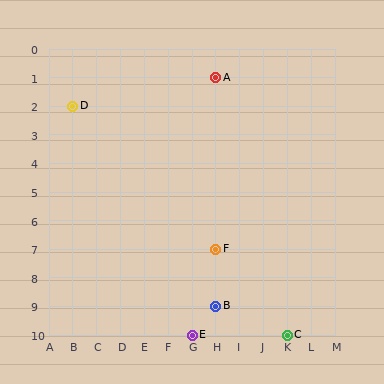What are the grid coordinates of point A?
Point A is at grid coordinates (H, 1).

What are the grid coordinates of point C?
Point C is at grid coordinates (K, 10).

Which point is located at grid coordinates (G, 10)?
Point E is at (G, 10).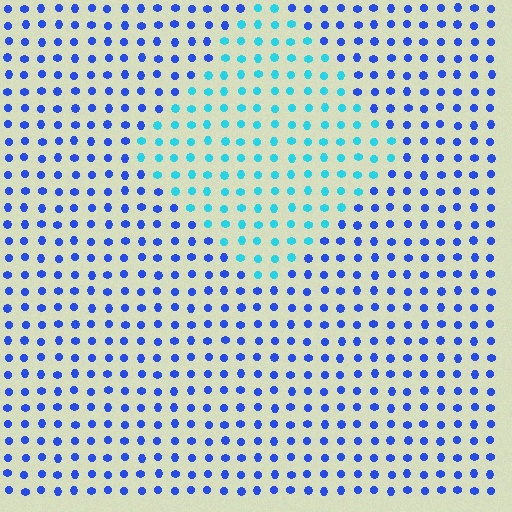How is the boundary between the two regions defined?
The boundary is defined purely by a slight shift in hue (about 43 degrees). Spacing, size, and orientation are identical on both sides.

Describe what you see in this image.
The image is filled with small blue elements in a uniform arrangement. A diamond-shaped region is visible where the elements are tinted to a slightly different hue, forming a subtle color boundary.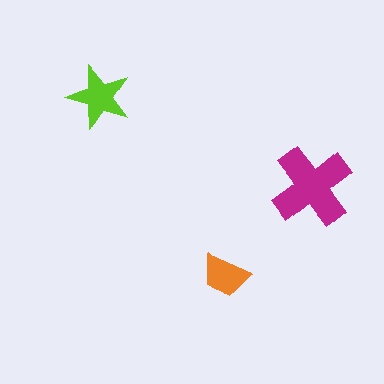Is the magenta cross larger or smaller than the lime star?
Larger.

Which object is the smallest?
The orange trapezoid.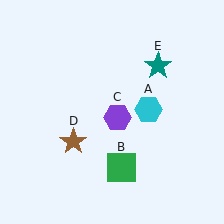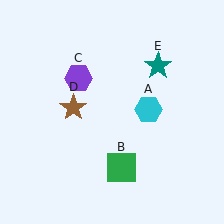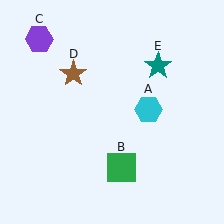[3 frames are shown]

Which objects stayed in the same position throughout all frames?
Cyan hexagon (object A) and green square (object B) and teal star (object E) remained stationary.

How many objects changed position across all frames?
2 objects changed position: purple hexagon (object C), brown star (object D).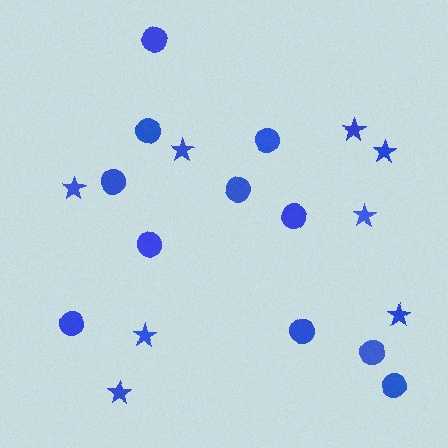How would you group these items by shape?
There are 2 groups: one group of stars (8) and one group of circles (11).